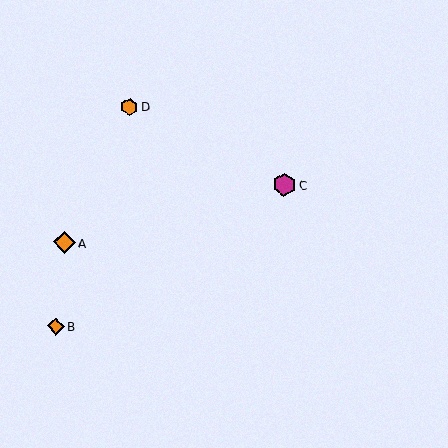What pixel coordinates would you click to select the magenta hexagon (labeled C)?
Click at (284, 185) to select the magenta hexagon C.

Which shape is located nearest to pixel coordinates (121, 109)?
The orange hexagon (labeled D) at (129, 107) is nearest to that location.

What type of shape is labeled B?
Shape B is an orange diamond.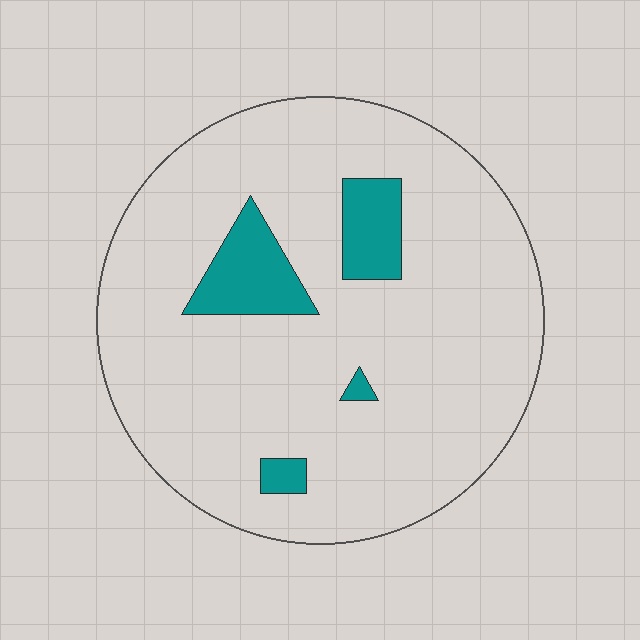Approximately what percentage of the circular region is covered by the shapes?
Approximately 10%.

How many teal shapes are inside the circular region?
4.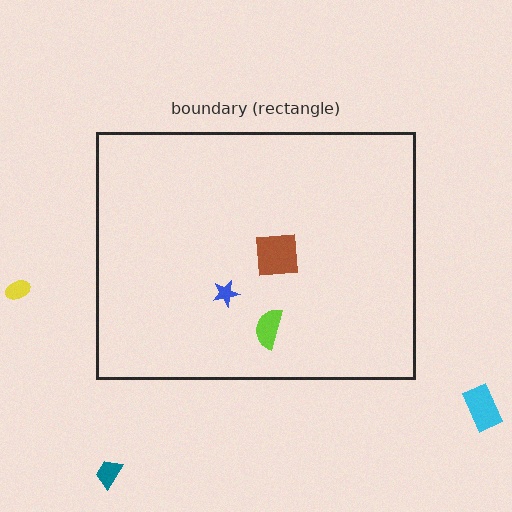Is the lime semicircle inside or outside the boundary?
Inside.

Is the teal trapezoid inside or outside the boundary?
Outside.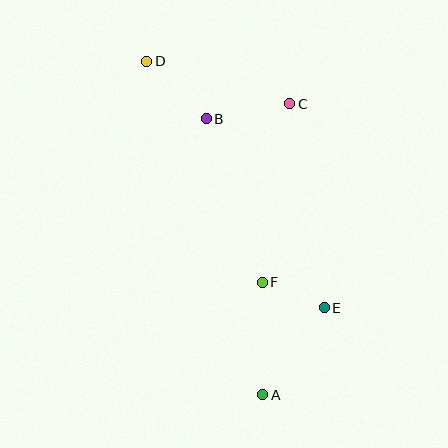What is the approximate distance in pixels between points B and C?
The distance between B and C is approximately 85 pixels.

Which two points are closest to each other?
Points E and F are closest to each other.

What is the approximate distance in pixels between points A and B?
The distance between A and B is approximately 282 pixels.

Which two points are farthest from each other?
Points A and D are farthest from each other.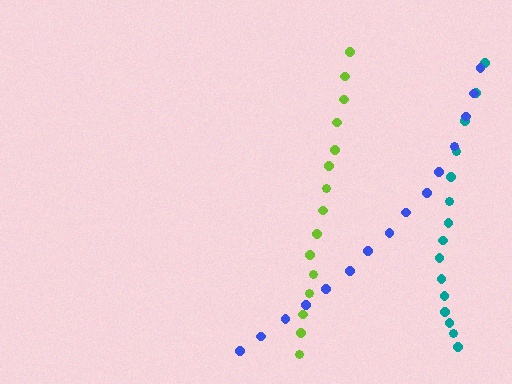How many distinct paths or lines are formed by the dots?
There are 3 distinct paths.